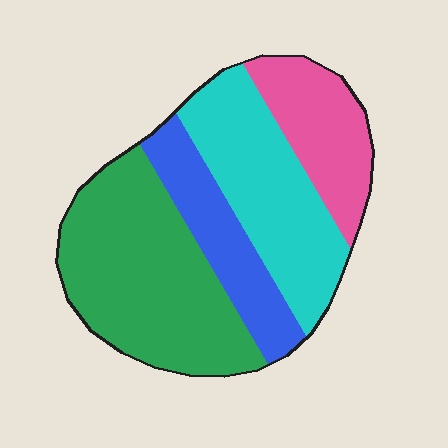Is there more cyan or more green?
Green.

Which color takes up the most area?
Green, at roughly 40%.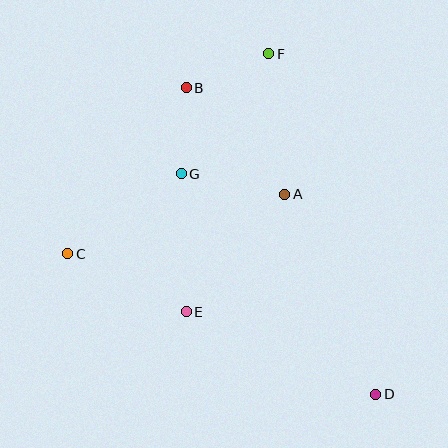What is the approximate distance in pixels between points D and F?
The distance between D and F is approximately 357 pixels.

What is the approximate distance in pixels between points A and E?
The distance between A and E is approximately 153 pixels.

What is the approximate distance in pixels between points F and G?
The distance between F and G is approximately 149 pixels.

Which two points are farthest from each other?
Points B and D are farthest from each other.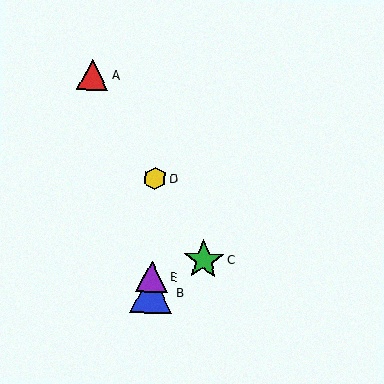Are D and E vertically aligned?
Yes, both are at x≈155.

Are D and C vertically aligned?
No, D is at x≈155 and C is at x≈204.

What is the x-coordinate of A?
Object A is at x≈93.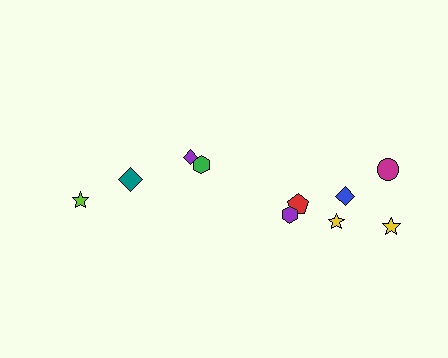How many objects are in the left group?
There are 4 objects.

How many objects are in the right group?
There are 6 objects.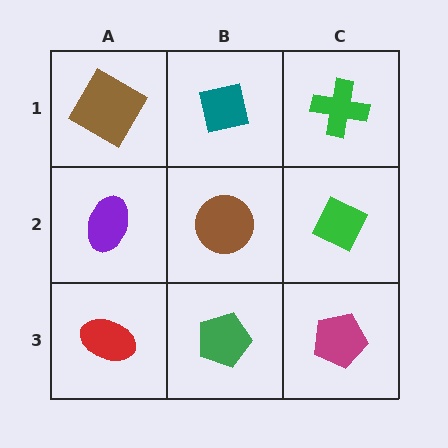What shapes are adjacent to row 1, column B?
A brown circle (row 2, column B), a brown diamond (row 1, column A), a green cross (row 1, column C).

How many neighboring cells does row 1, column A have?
2.